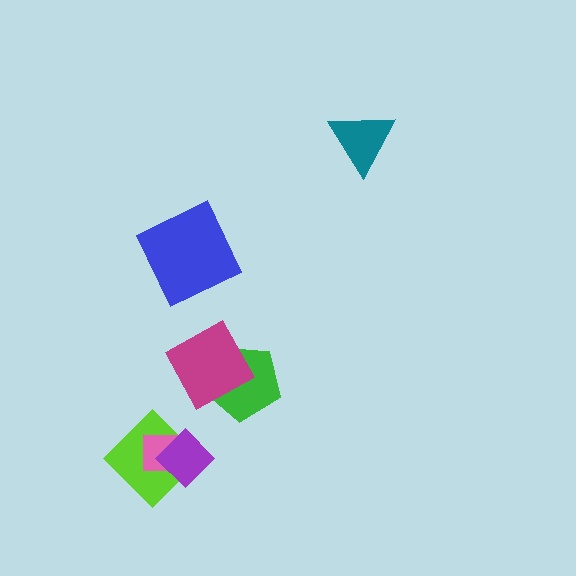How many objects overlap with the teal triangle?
0 objects overlap with the teal triangle.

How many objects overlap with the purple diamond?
2 objects overlap with the purple diamond.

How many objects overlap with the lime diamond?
2 objects overlap with the lime diamond.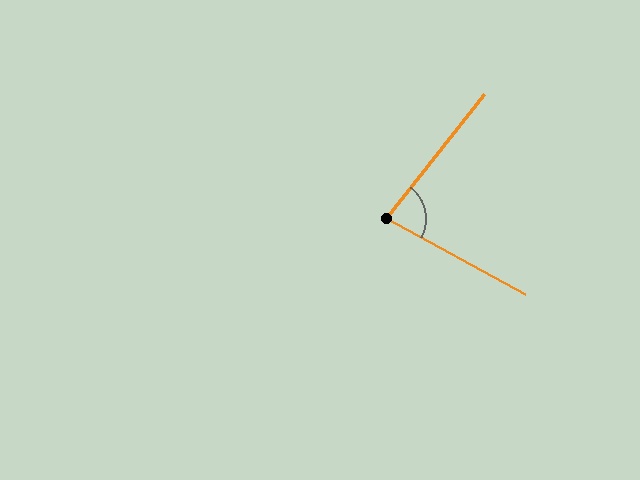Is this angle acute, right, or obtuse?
It is acute.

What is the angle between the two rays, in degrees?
Approximately 80 degrees.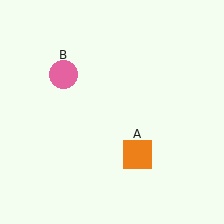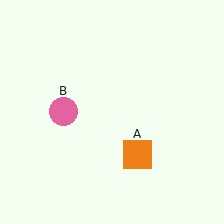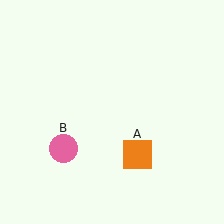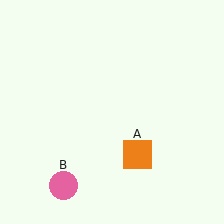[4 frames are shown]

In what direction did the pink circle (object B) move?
The pink circle (object B) moved down.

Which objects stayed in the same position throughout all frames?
Orange square (object A) remained stationary.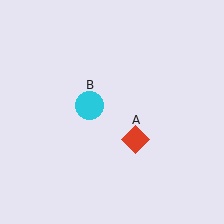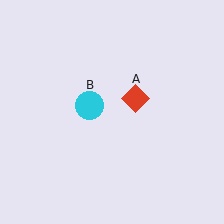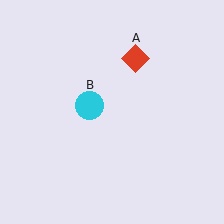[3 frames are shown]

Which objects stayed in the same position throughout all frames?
Cyan circle (object B) remained stationary.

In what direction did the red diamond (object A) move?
The red diamond (object A) moved up.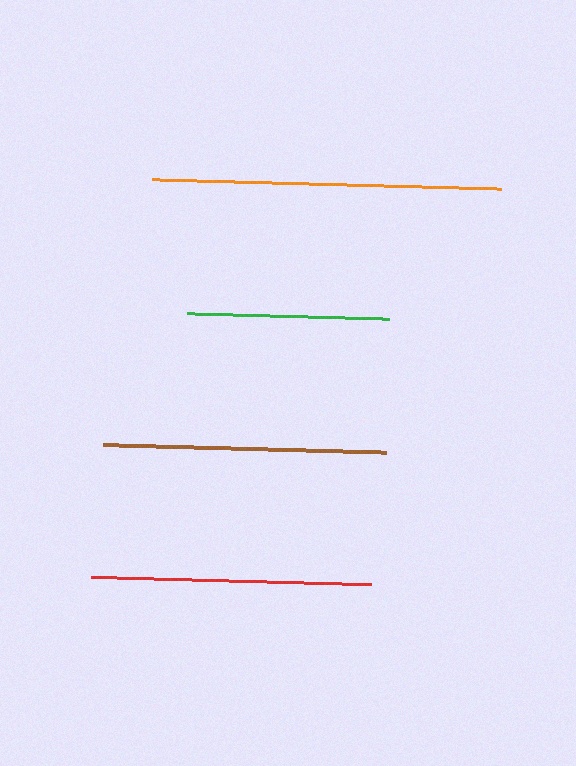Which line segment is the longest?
The orange line is the longest at approximately 348 pixels.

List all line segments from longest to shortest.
From longest to shortest: orange, brown, red, green.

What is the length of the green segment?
The green segment is approximately 202 pixels long.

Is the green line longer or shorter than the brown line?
The brown line is longer than the green line.